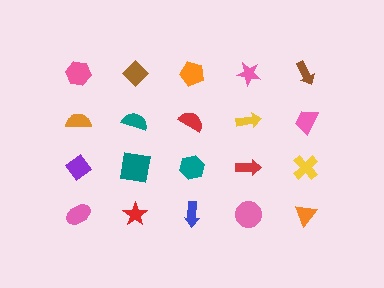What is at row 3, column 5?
A yellow cross.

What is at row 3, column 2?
A teal square.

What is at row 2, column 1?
An orange semicircle.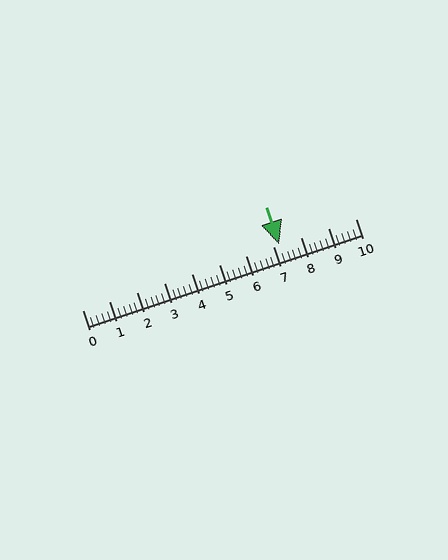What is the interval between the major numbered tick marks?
The major tick marks are spaced 1 units apart.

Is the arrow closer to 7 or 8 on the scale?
The arrow is closer to 7.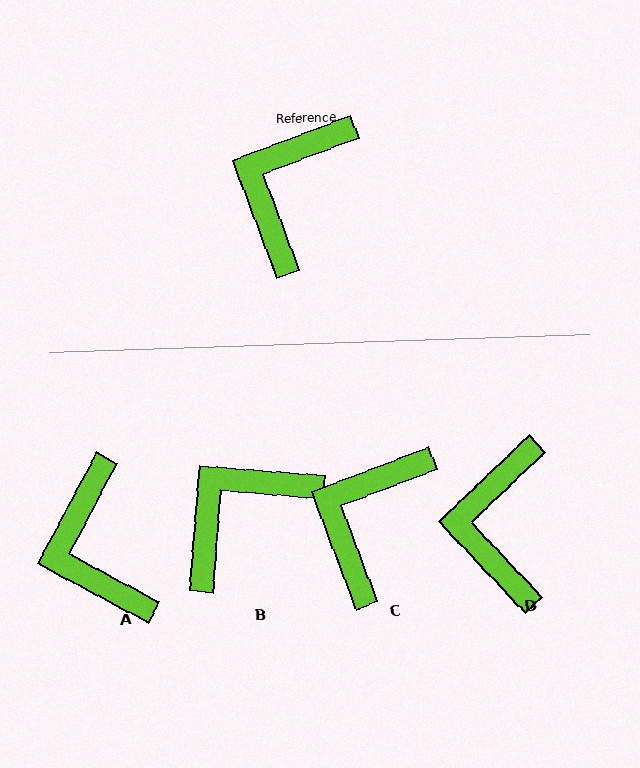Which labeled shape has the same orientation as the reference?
C.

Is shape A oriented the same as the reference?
No, it is off by about 41 degrees.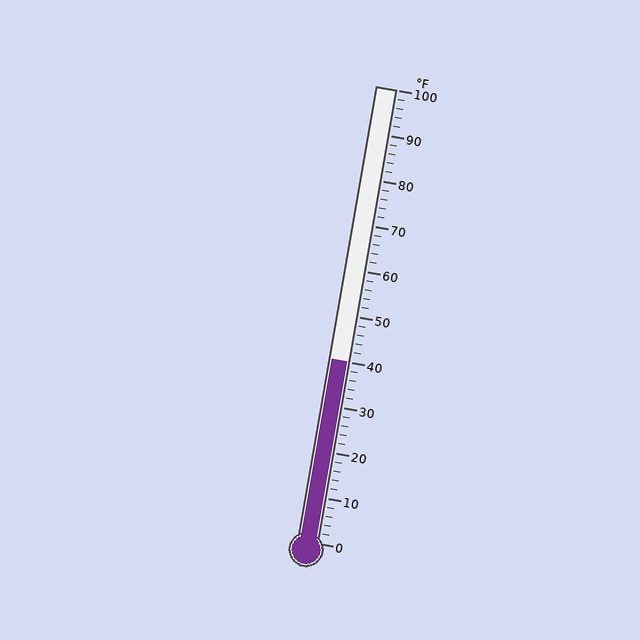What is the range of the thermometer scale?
The thermometer scale ranges from 0°F to 100°F.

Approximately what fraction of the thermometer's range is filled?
The thermometer is filled to approximately 40% of its range.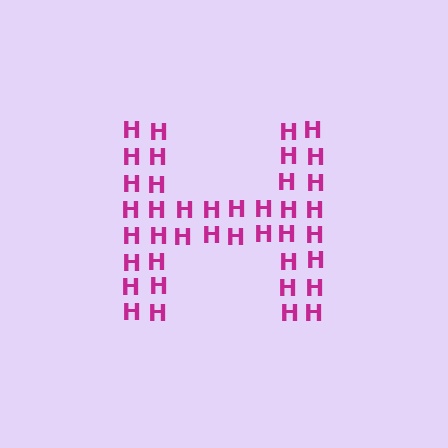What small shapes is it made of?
It is made of small letter H's.